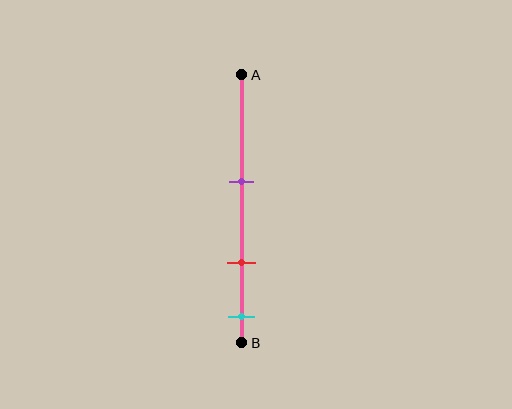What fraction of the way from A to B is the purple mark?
The purple mark is approximately 40% (0.4) of the way from A to B.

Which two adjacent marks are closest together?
The red and cyan marks are the closest adjacent pair.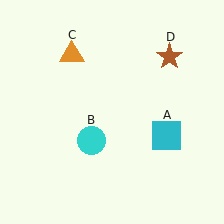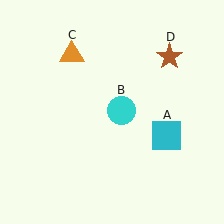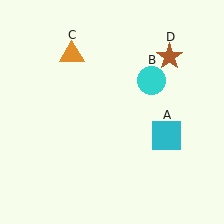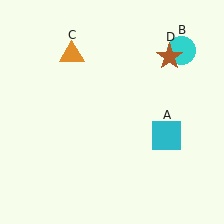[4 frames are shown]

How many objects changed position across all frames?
1 object changed position: cyan circle (object B).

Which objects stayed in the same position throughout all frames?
Cyan square (object A) and orange triangle (object C) and brown star (object D) remained stationary.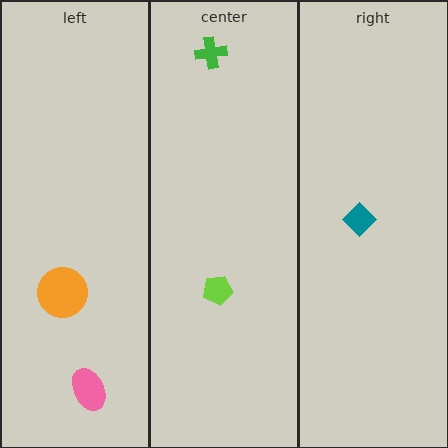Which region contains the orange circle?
The left region.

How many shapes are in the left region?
2.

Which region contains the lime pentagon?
The center region.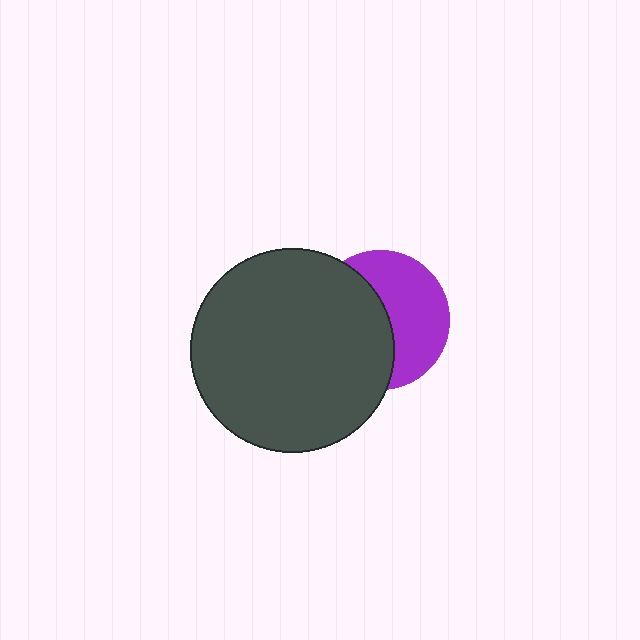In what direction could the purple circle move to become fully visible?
The purple circle could move right. That would shift it out from behind the dark gray circle entirely.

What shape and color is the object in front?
The object in front is a dark gray circle.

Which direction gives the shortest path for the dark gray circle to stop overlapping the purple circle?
Moving left gives the shortest separation.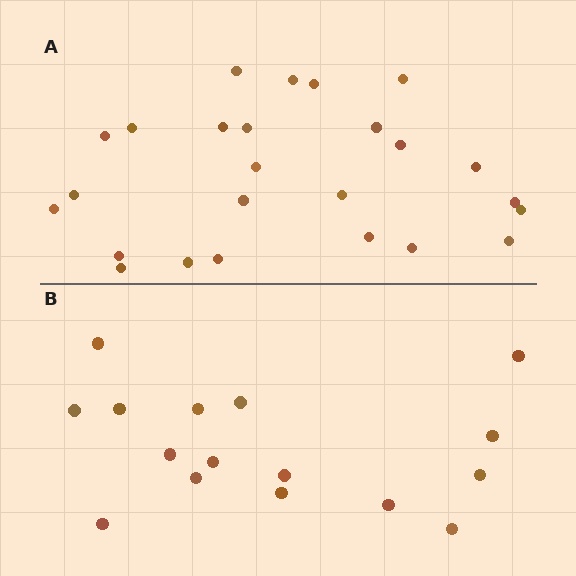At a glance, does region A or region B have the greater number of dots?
Region A (the top region) has more dots.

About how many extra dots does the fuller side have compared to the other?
Region A has roughly 8 or so more dots than region B.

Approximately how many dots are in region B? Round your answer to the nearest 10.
About 20 dots. (The exact count is 16, which rounds to 20.)